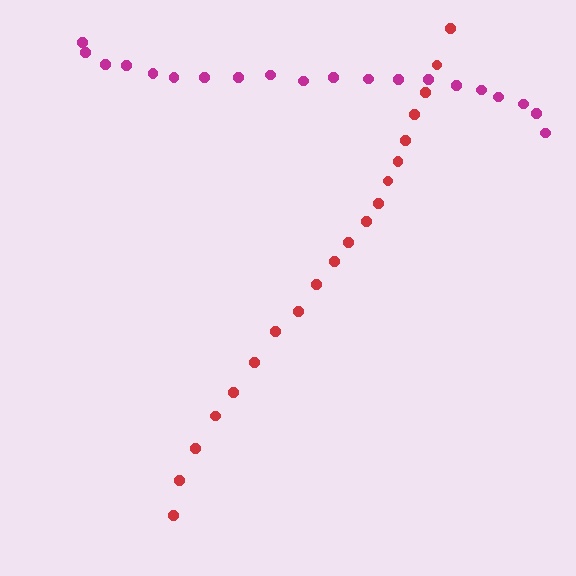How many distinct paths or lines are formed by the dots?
There are 2 distinct paths.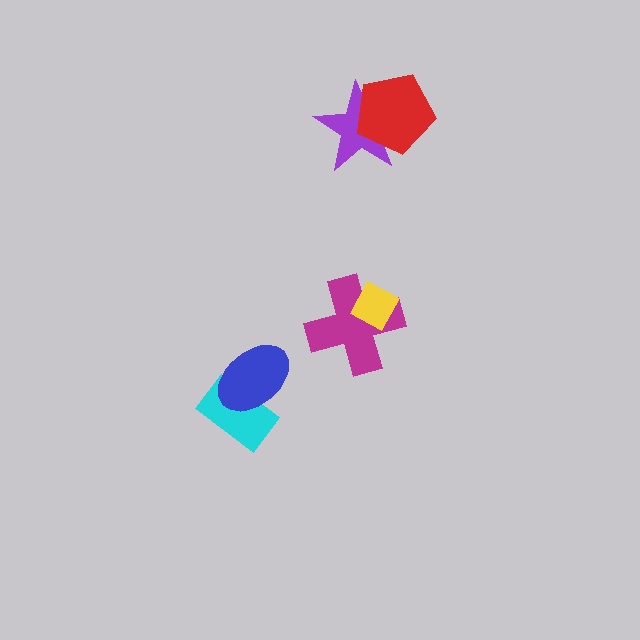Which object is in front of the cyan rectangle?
The blue ellipse is in front of the cyan rectangle.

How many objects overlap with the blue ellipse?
1 object overlaps with the blue ellipse.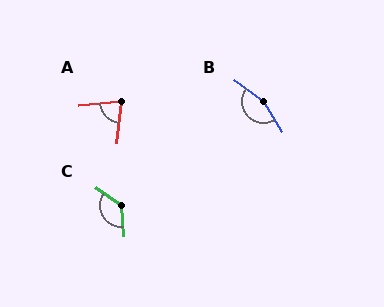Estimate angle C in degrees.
Approximately 130 degrees.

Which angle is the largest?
B, at approximately 159 degrees.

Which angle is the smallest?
A, at approximately 79 degrees.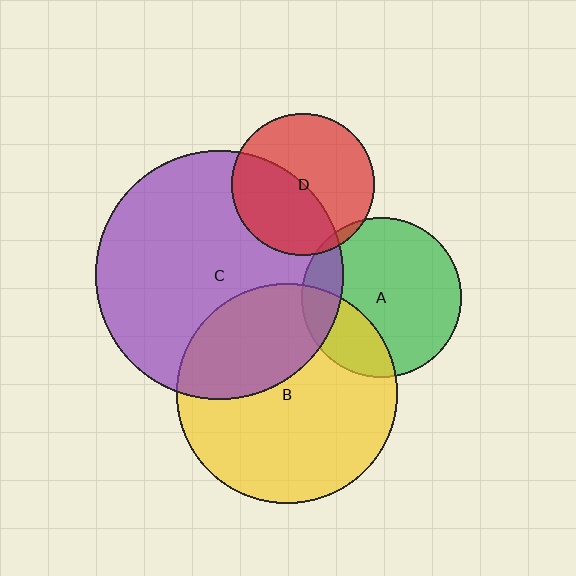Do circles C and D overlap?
Yes.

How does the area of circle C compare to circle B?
Approximately 1.3 times.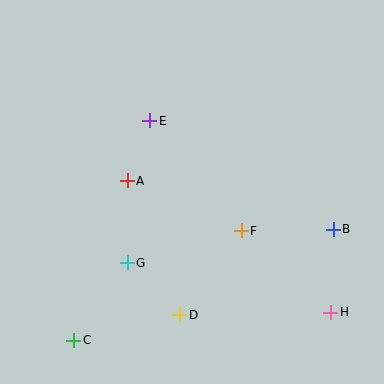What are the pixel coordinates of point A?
Point A is at (127, 181).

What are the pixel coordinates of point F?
Point F is at (241, 231).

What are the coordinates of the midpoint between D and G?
The midpoint between D and G is at (154, 289).